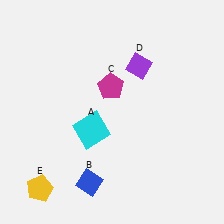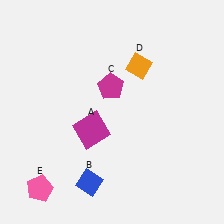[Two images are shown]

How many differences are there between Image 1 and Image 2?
There are 3 differences between the two images.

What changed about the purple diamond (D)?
In Image 1, D is purple. In Image 2, it changed to orange.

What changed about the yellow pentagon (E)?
In Image 1, E is yellow. In Image 2, it changed to pink.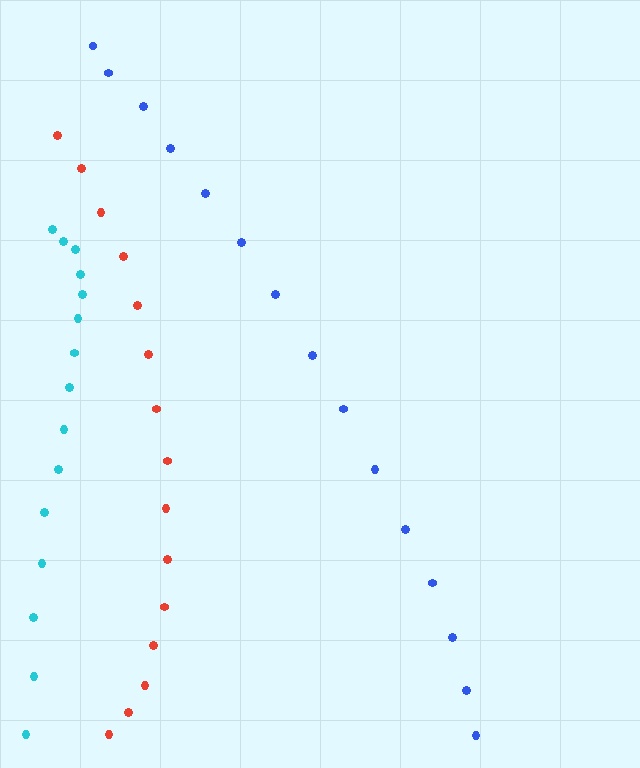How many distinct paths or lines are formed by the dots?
There are 3 distinct paths.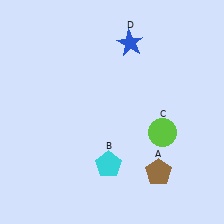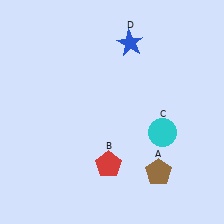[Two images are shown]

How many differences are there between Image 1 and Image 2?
There are 2 differences between the two images.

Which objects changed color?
B changed from cyan to red. C changed from lime to cyan.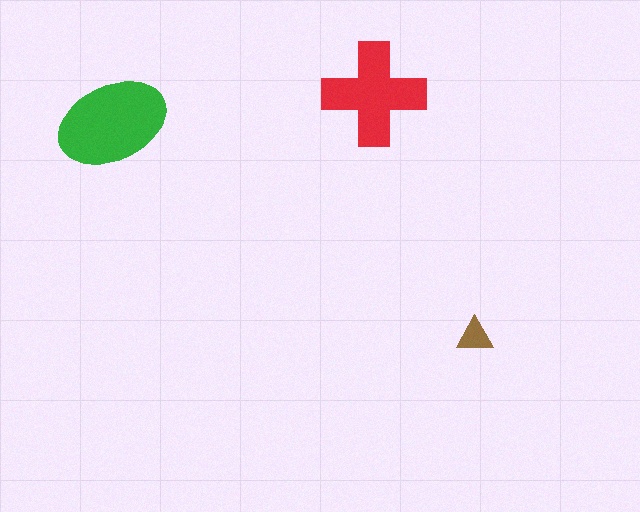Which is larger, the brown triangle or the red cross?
The red cross.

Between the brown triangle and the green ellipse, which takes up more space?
The green ellipse.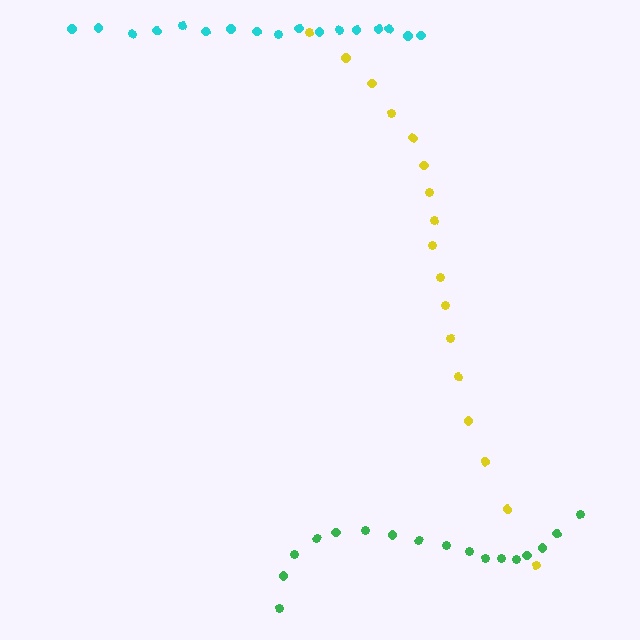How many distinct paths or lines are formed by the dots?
There are 3 distinct paths.